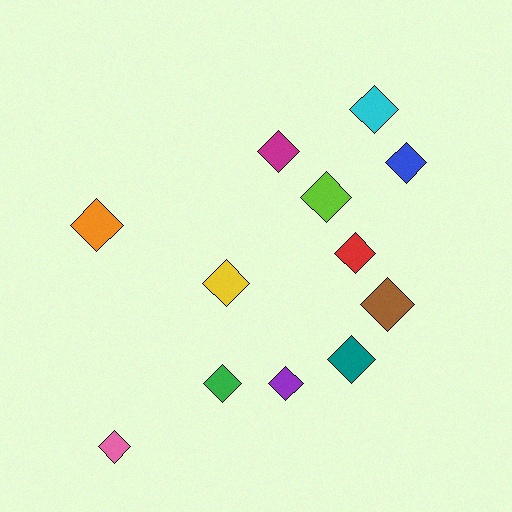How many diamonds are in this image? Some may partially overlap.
There are 12 diamonds.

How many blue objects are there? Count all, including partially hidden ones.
There is 1 blue object.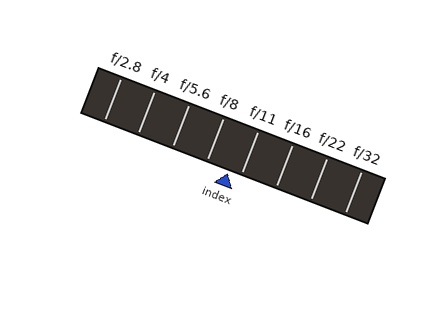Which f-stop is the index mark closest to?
The index mark is closest to f/11.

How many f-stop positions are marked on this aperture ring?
There are 8 f-stop positions marked.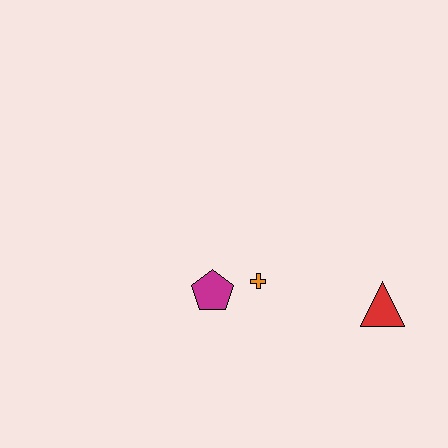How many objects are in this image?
There are 3 objects.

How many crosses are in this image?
There is 1 cross.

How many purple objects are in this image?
There are no purple objects.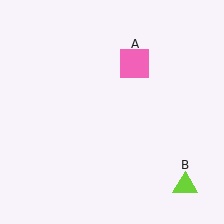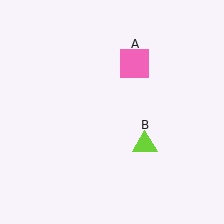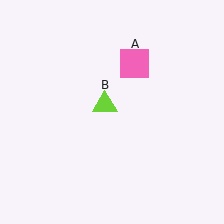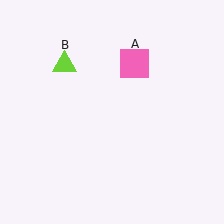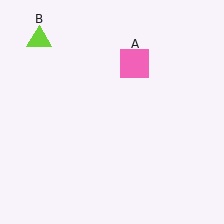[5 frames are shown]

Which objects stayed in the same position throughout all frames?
Pink square (object A) remained stationary.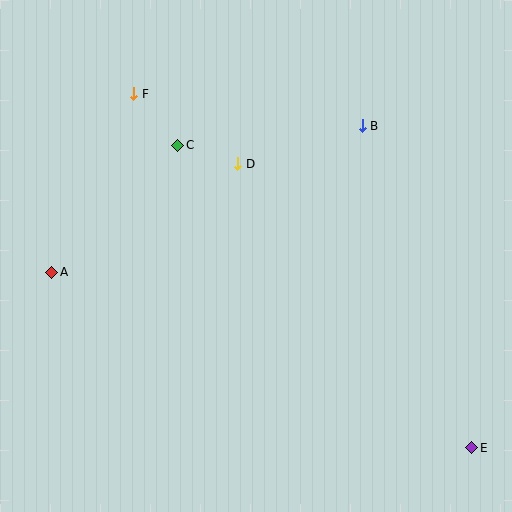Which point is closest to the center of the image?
Point D at (238, 164) is closest to the center.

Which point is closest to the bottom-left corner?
Point A is closest to the bottom-left corner.